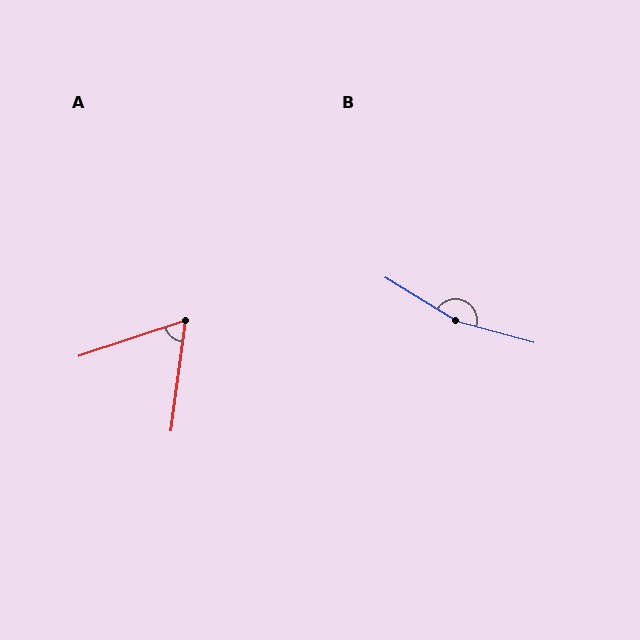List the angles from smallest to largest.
A (64°), B (164°).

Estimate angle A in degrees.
Approximately 64 degrees.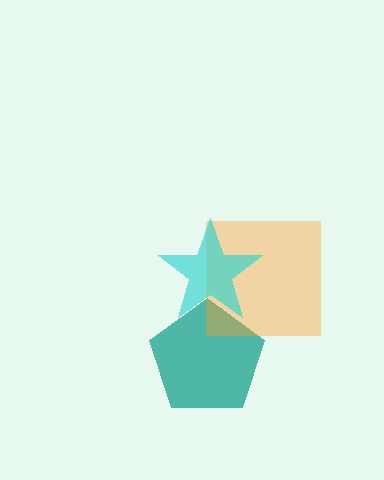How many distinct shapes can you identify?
There are 3 distinct shapes: a teal pentagon, an orange square, a cyan star.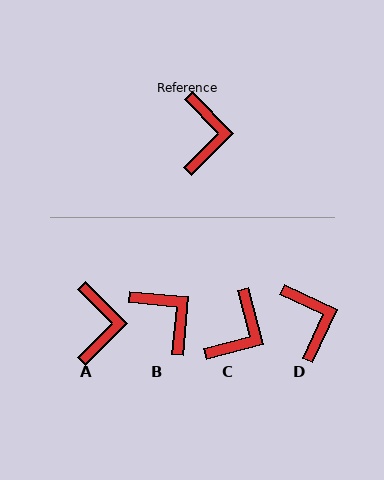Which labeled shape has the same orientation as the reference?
A.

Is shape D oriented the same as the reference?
No, it is off by about 21 degrees.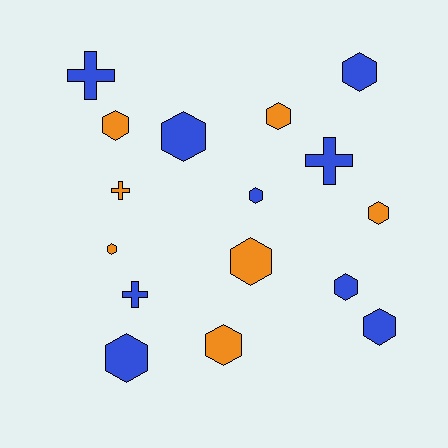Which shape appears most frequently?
Hexagon, with 12 objects.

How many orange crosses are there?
There is 1 orange cross.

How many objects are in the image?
There are 16 objects.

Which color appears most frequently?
Blue, with 9 objects.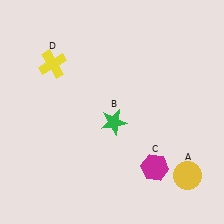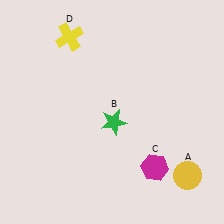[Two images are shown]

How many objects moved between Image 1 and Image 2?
1 object moved between the two images.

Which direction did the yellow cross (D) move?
The yellow cross (D) moved up.